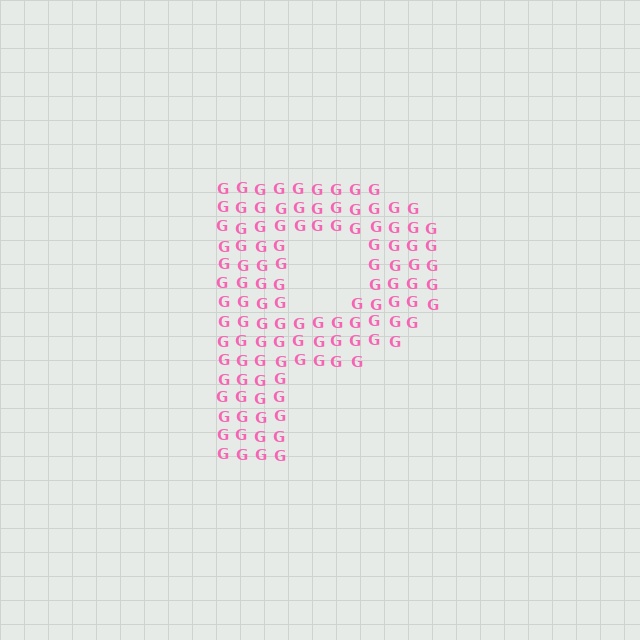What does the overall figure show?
The overall figure shows the letter P.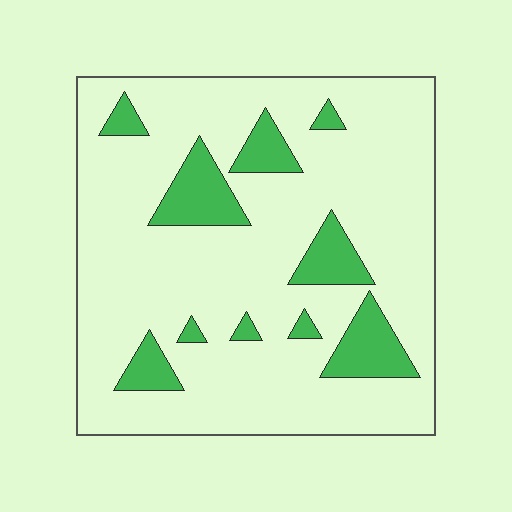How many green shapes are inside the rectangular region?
10.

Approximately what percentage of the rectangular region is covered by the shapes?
Approximately 15%.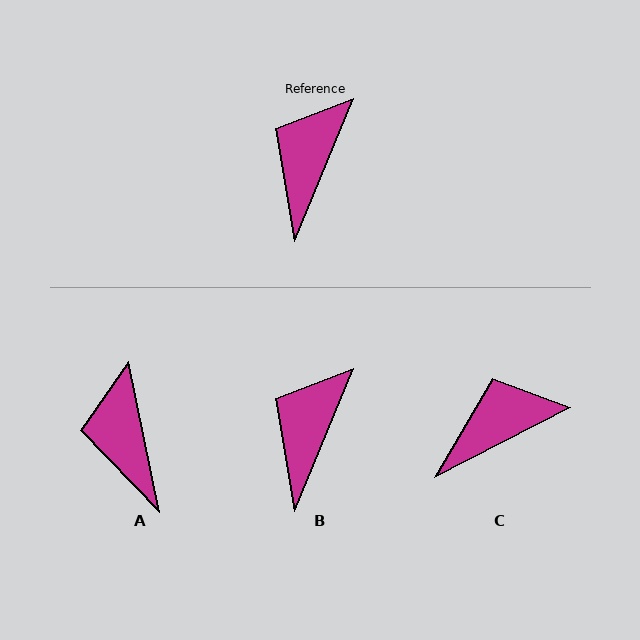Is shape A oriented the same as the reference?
No, it is off by about 34 degrees.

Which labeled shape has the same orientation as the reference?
B.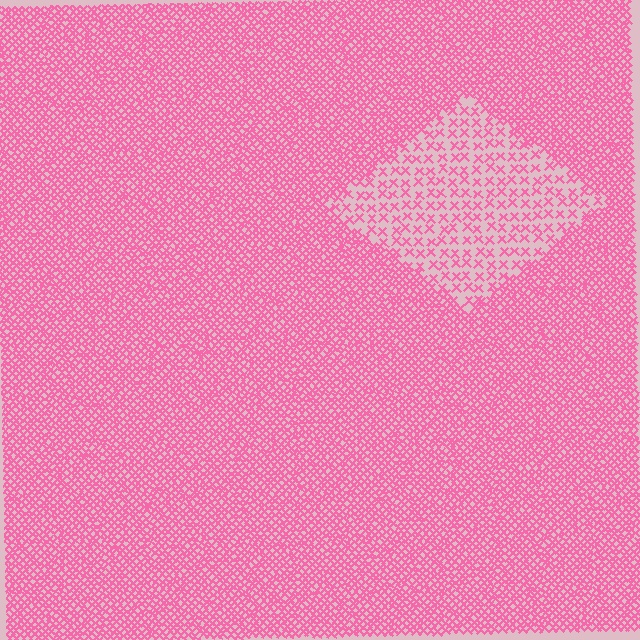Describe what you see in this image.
The image contains small pink elements arranged at two different densities. A diamond-shaped region is visible where the elements are less densely packed than the surrounding area.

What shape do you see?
I see a diamond.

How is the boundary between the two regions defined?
The boundary is defined by a change in element density (approximately 2.8x ratio). All elements are the same color, size, and shape.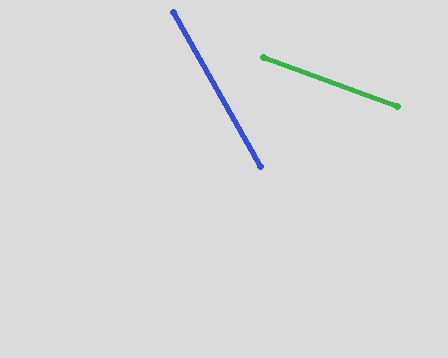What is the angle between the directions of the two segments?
Approximately 40 degrees.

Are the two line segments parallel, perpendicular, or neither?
Neither parallel nor perpendicular — they differ by about 40°.